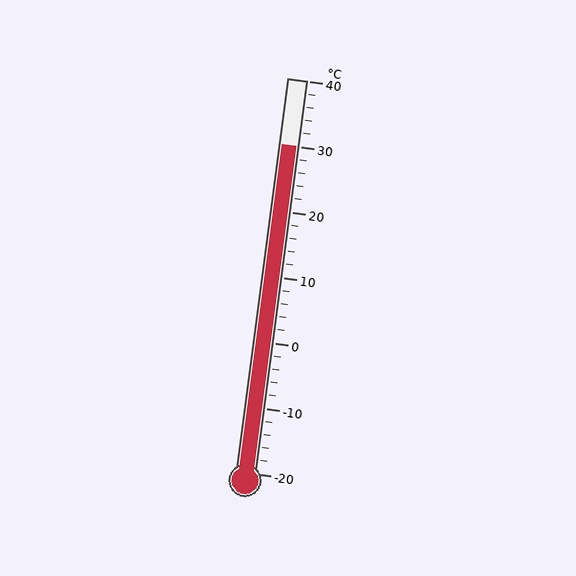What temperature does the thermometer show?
The thermometer shows approximately 30°C.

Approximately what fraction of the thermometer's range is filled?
The thermometer is filled to approximately 85% of its range.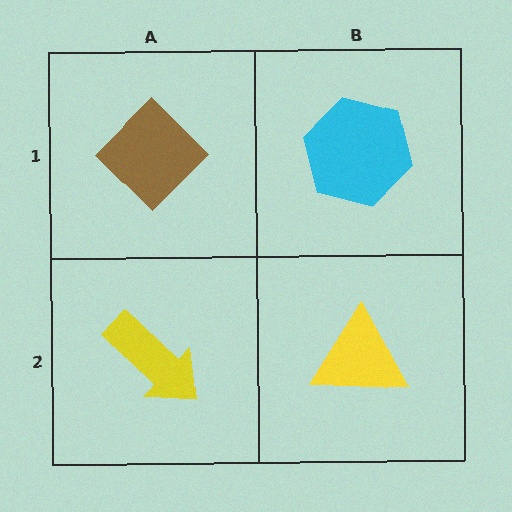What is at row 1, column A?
A brown diamond.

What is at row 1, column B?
A cyan hexagon.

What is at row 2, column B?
A yellow triangle.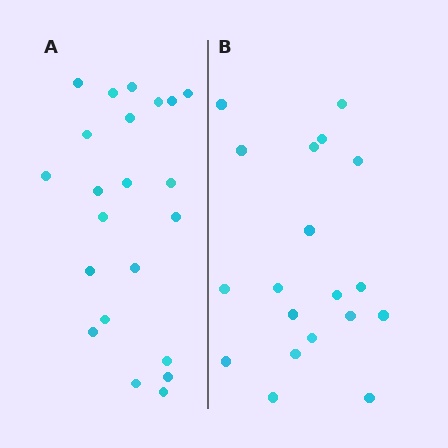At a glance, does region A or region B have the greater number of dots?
Region A (the left region) has more dots.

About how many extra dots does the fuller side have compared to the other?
Region A has just a few more — roughly 2 or 3 more dots than region B.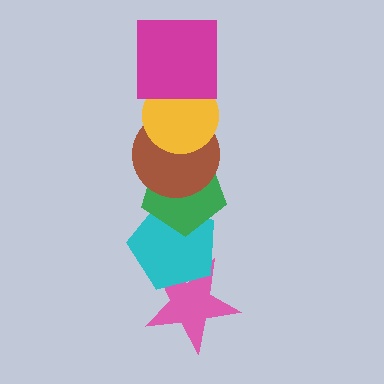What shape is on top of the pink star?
The cyan pentagon is on top of the pink star.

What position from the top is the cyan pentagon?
The cyan pentagon is 5th from the top.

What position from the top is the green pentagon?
The green pentagon is 4th from the top.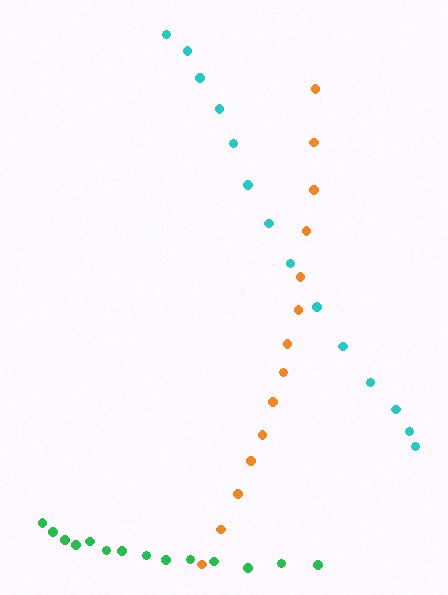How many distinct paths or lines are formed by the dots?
There are 3 distinct paths.